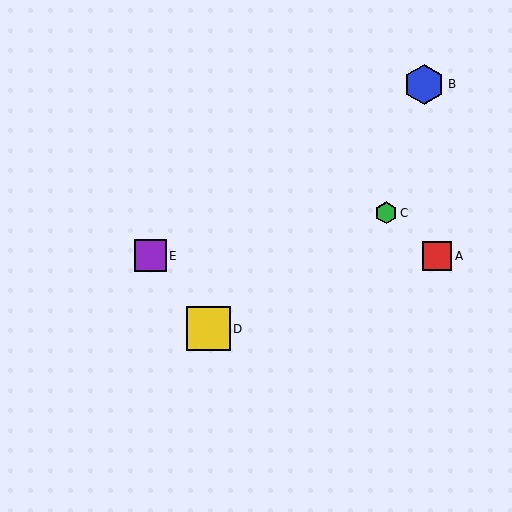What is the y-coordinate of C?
Object C is at y≈213.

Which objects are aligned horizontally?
Objects A, E are aligned horizontally.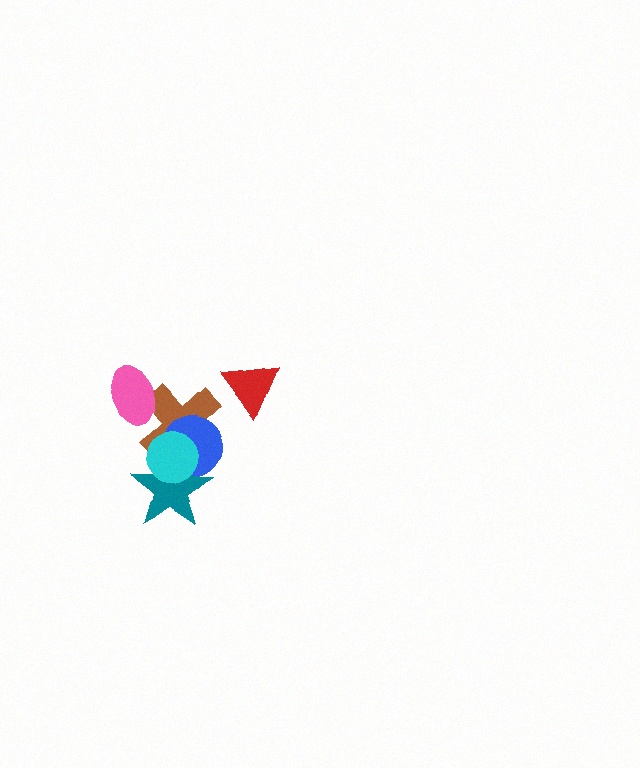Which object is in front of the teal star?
The cyan circle is in front of the teal star.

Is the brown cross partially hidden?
Yes, it is partially covered by another shape.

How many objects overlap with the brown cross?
4 objects overlap with the brown cross.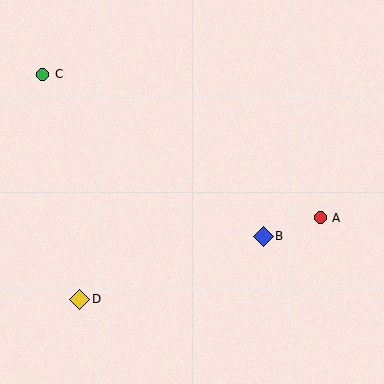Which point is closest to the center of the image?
Point B at (263, 236) is closest to the center.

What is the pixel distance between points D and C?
The distance between D and C is 228 pixels.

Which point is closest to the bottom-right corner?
Point A is closest to the bottom-right corner.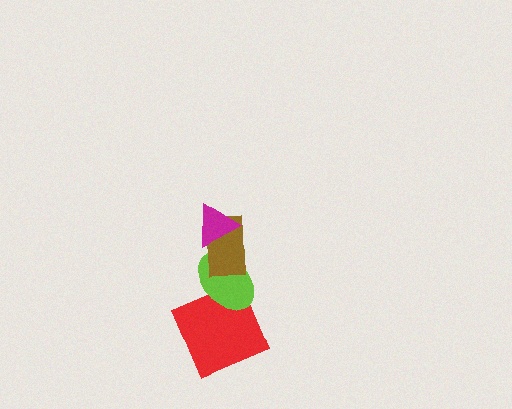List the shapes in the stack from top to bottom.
From top to bottom: the magenta triangle, the brown rectangle, the lime ellipse, the red square.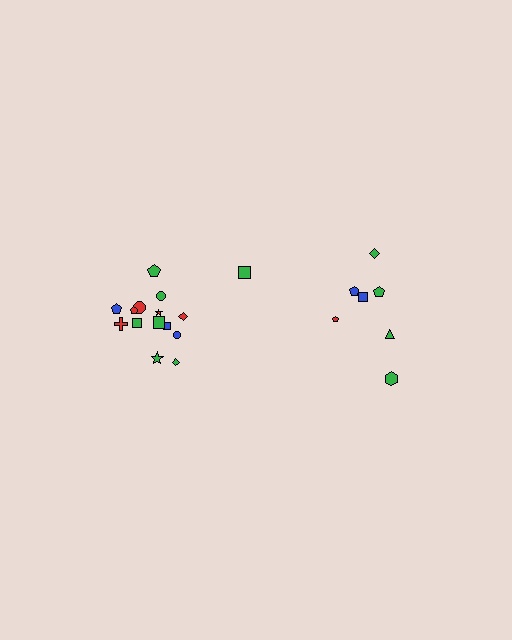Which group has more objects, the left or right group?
The left group.